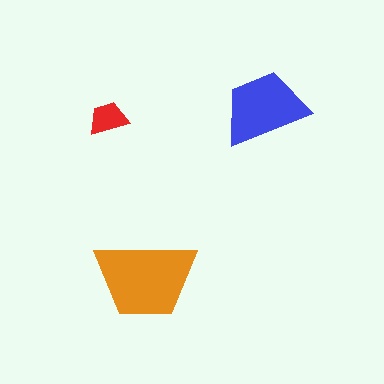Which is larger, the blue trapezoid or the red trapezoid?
The blue one.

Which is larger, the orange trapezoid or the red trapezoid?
The orange one.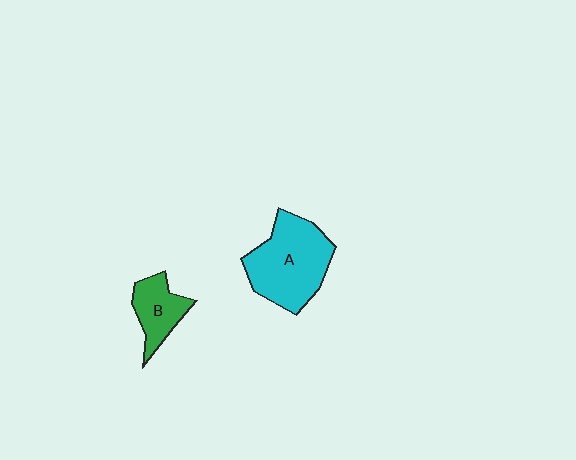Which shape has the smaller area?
Shape B (green).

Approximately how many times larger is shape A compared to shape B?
Approximately 2.1 times.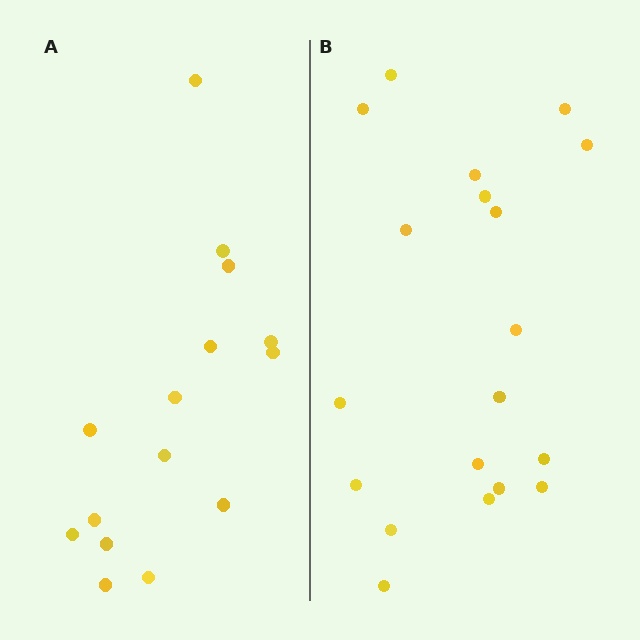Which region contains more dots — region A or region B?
Region B (the right region) has more dots.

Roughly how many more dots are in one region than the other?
Region B has about 4 more dots than region A.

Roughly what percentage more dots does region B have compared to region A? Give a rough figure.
About 25% more.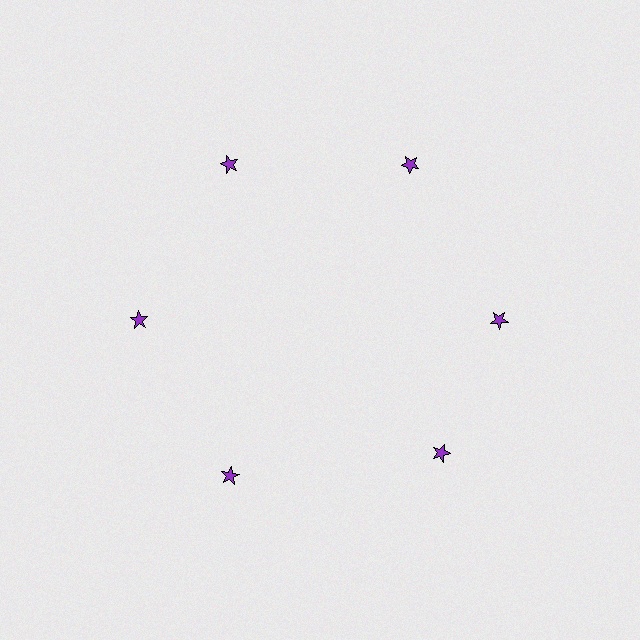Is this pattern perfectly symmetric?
No. The 6 purple stars are arranged in a ring, but one element near the 5 o'clock position is rotated out of alignment along the ring, breaking the 6-fold rotational symmetry.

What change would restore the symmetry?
The symmetry would be restored by rotating it back into even spacing with its neighbors so that all 6 stars sit at equal angles and equal distance from the center.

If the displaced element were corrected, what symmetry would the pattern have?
It would have 6-fold rotational symmetry — the pattern would map onto itself every 60 degrees.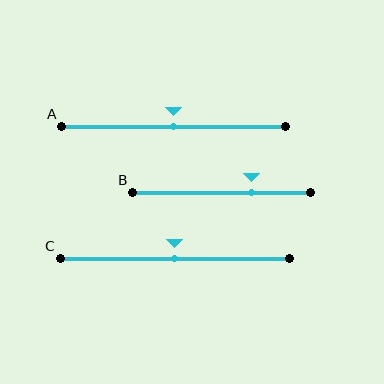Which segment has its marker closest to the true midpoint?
Segment A has its marker closest to the true midpoint.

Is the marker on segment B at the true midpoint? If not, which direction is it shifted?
No, the marker on segment B is shifted to the right by about 16% of the segment length.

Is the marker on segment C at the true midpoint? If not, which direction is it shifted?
Yes, the marker on segment C is at the true midpoint.